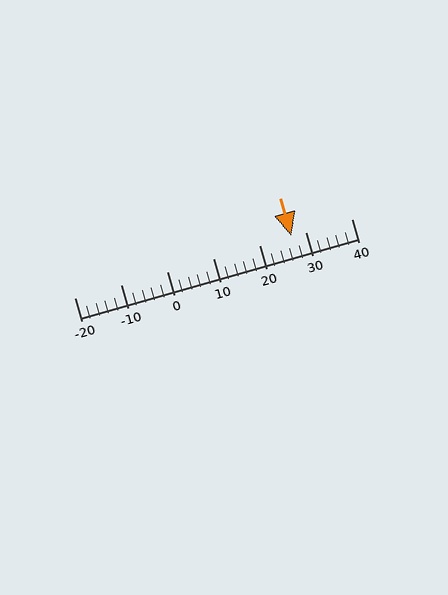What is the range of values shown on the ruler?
The ruler shows values from -20 to 40.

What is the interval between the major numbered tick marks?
The major tick marks are spaced 10 units apart.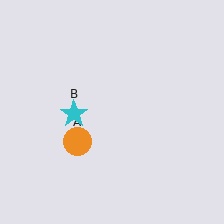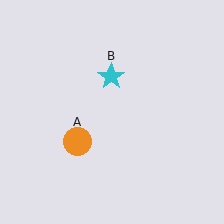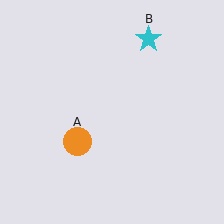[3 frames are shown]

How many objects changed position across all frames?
1 object changed position: cyan star (object B).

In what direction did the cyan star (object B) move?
The cyan star (object B) moved up and to the right.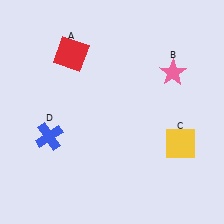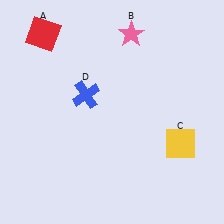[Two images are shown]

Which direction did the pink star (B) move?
The pink star (B) moved left.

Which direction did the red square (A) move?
The red square (A) moved left.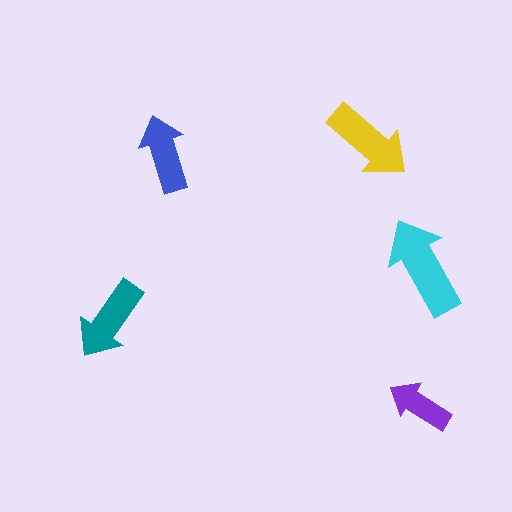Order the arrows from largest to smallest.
the cyan one, the yellow one, the teal one, the blue one, the purple one.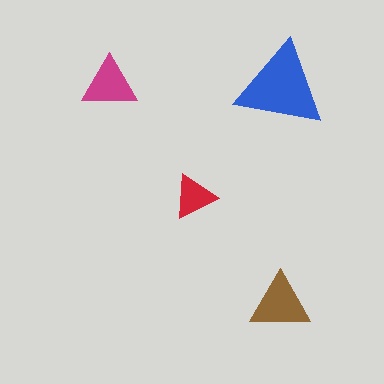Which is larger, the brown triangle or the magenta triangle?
The brown one.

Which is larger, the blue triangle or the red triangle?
The blue one.